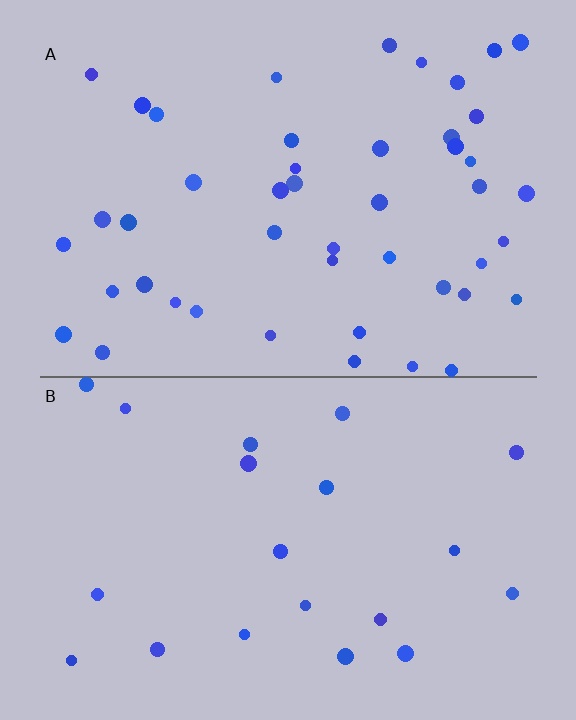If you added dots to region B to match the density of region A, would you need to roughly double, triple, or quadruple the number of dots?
Approximately double.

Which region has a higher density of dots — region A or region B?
A (the top).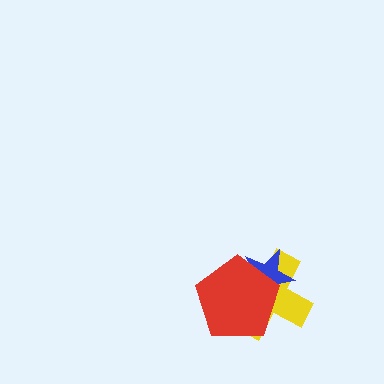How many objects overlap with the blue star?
2 objects overlap with the blue star.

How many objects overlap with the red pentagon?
2 objects overlap with the red pentagon.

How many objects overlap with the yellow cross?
2 objects overlap with the yellow cross.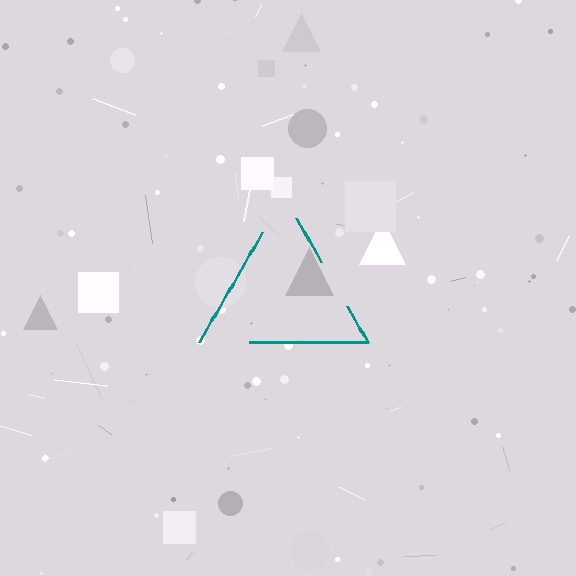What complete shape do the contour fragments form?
The contour fragments form a triangle.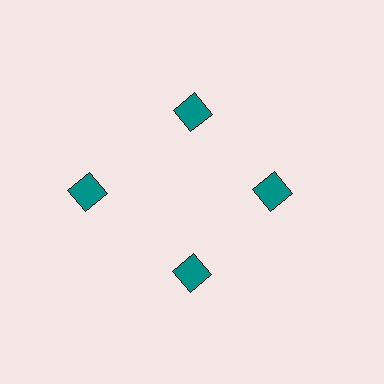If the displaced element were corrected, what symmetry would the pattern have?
It would have 4-fold rotational symmetry — the pattern would map onto itself every 90 degrees.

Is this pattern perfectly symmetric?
No. The 4 teal diamonds are arranged in a ring, but one element near the 9 o'clock position is pushed outward from the center, breaking the 4-fold rotational symmetry.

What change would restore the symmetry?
The symmetry would be restored by moving it inward, back onto the ring so that all 4 diamonds sit at equal angles and equal distance from the center.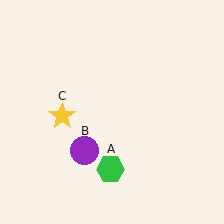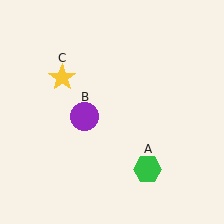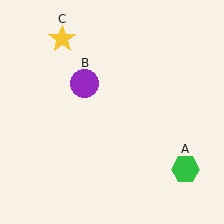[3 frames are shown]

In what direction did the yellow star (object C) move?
The yellow star (object C) moved up.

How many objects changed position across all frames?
3 objects changed position: green hexagon (object A), purple circle (object B), yellow star (object C).